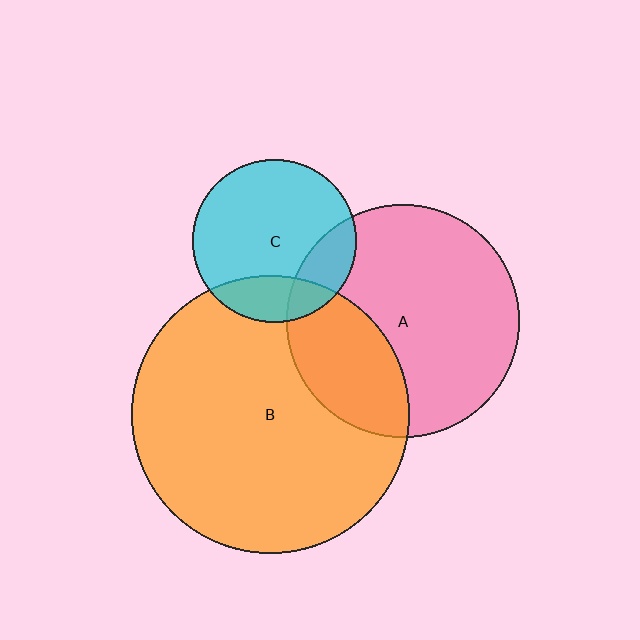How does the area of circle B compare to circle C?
Approximately 2.9 times.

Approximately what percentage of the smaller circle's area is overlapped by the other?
Approximately 30%.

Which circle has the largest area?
Circle B (orange).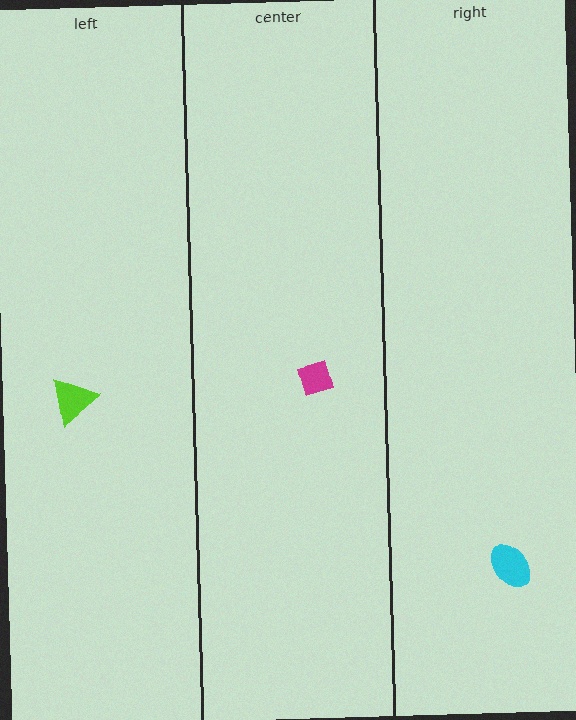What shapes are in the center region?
The magenta diamond.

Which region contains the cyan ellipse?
The right region.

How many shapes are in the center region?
1.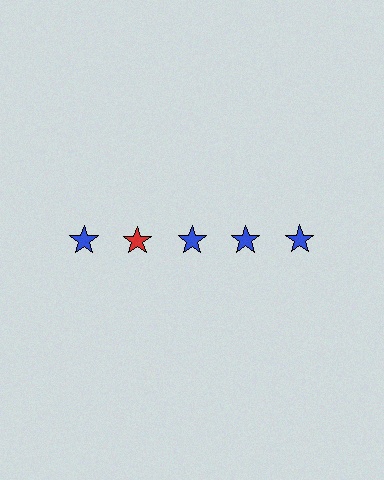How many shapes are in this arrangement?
There are 5 shapes arranged in a grid pattern.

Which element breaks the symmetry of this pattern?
The red star in the top row, second from left column breaks the symmetry. All other shapes are blue stars.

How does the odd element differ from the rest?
It has a different color: red instead of blue.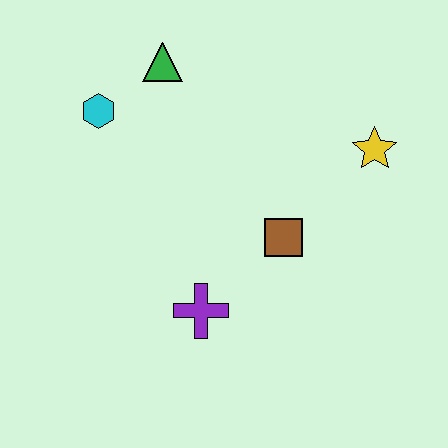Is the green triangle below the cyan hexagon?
No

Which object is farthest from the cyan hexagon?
The yellow star is farthest from the cyan hexagon.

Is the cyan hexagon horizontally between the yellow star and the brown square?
No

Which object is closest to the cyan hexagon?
The green triangle is closest to the cyan hexagon.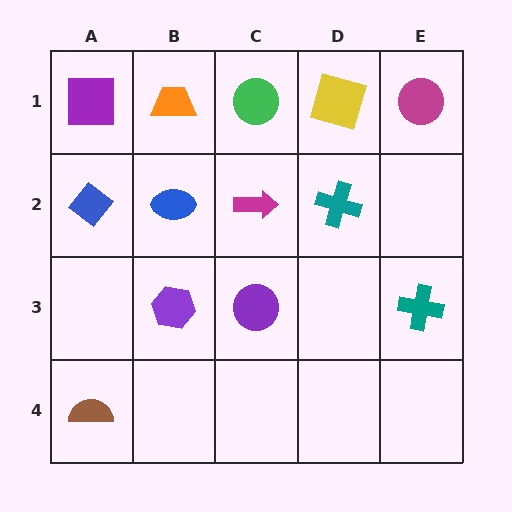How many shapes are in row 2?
4 shapes.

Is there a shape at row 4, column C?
No, that cell is empty.